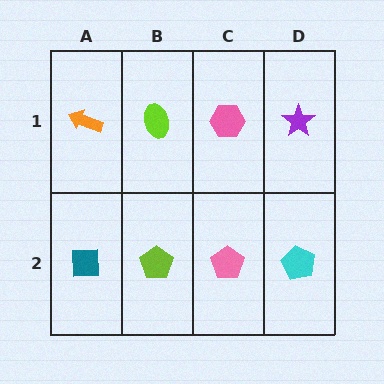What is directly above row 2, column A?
An orange arrow.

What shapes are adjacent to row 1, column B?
A lime pentagon (row 2, column B), an orange arrow (row 1, column A), a pink hexagon (row 1, column C).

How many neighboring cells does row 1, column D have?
2.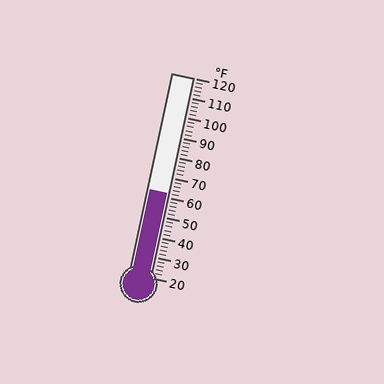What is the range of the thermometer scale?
The thermometer scale ranges from 20°F to 120°F.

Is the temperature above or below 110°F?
The temperature is below 110°F.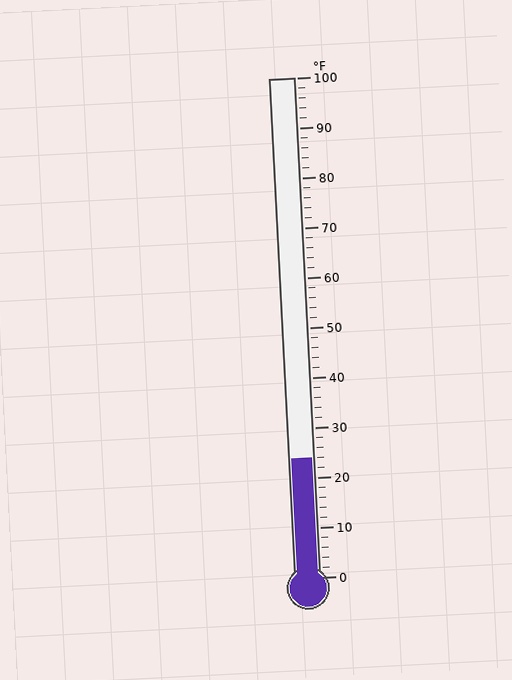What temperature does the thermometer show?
The thermometer shows approximately 24°F.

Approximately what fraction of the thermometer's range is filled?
The thermometer is filled to approximately 25% of its range.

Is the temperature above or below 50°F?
The temperature is below 50°F.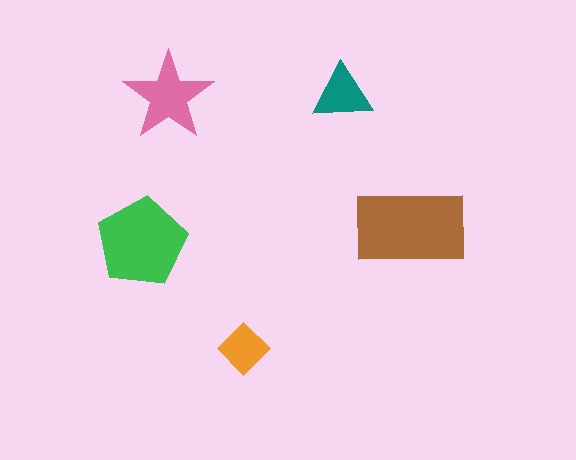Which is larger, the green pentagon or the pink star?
The green pentagon.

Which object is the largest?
The brown rectangle.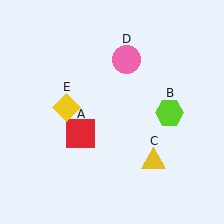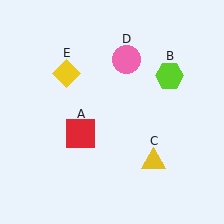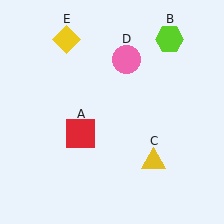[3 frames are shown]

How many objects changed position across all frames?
2 objects changed position: lime hexagon (object B), yellow diamond (object E).